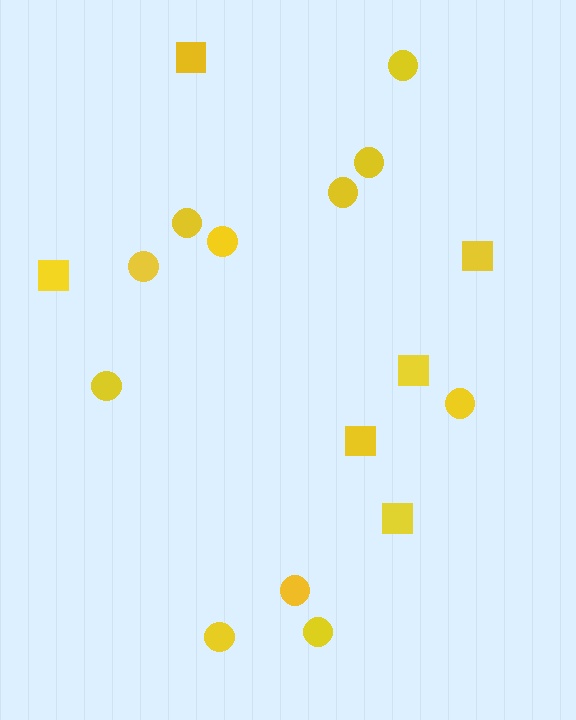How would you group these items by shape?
There are 2 groups: one group of squares (6) and one group of circles (11).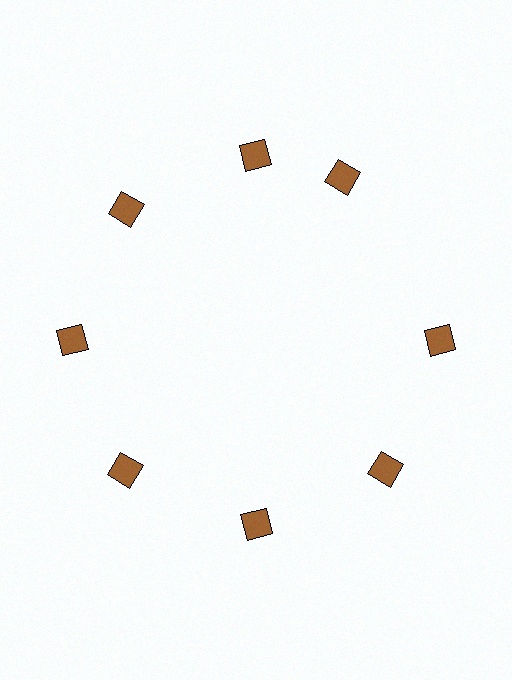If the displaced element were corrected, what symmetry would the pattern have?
It would have 8-fold rotational symmetry — the pattern would map onto itself every 45 degrees.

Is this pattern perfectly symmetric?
No. The 8 brown diamonds are arranged in a ring, but one element near the 2 o'clock position is rotated out of alignment along the ring, breaking the 8-fold rotational symmetry.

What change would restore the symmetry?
The symmetry would be restored by rotating it back into even spacing with its neighbors so that all 8 diamonds sit at equal angles and equal distance from the center.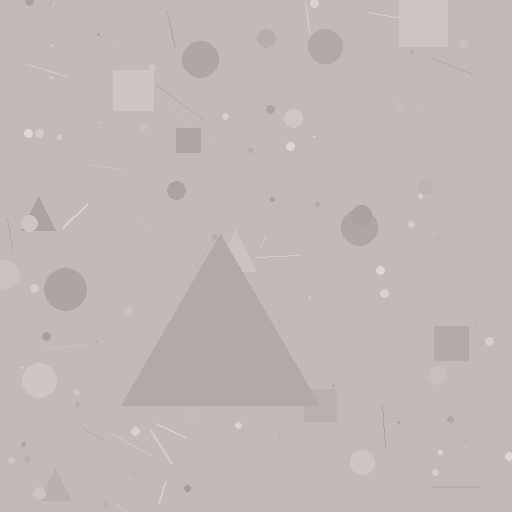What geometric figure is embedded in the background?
A triangle is embedded in the background.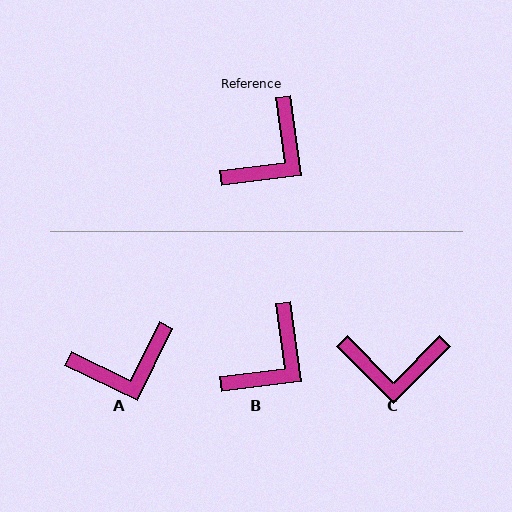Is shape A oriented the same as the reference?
No, it is off by about 34 degrees.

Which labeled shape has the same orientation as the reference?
B.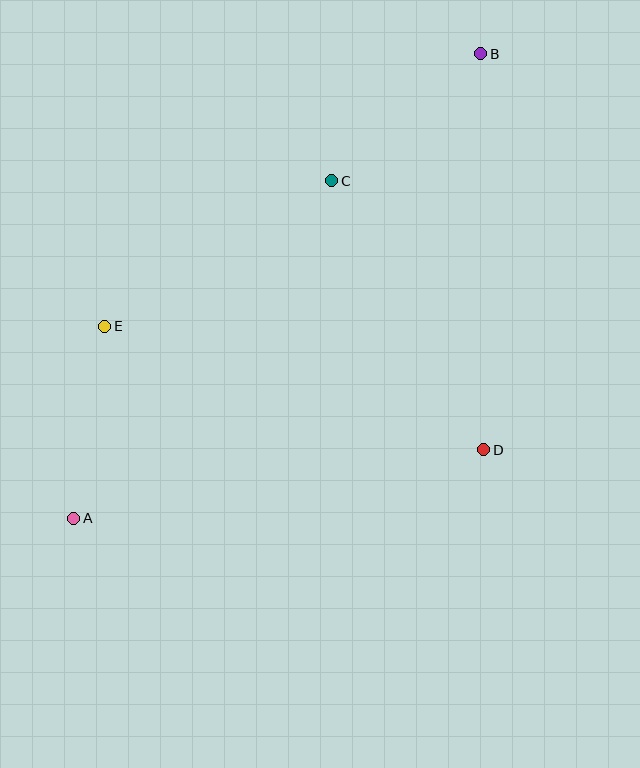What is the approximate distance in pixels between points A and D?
The distance between A and D is approximately 416 pixels.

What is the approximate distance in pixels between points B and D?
The distance between B and D is approximately 396 pixels.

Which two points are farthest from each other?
Points A and B are farthest from each other.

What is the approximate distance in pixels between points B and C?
The distance between B and C is approximately 195 pixels.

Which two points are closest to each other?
Points A and E are closest to each other.